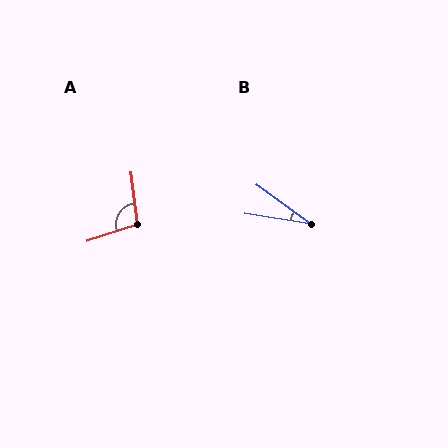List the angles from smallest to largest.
B (27°), A (101°).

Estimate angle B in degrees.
Approximately 27 degrees.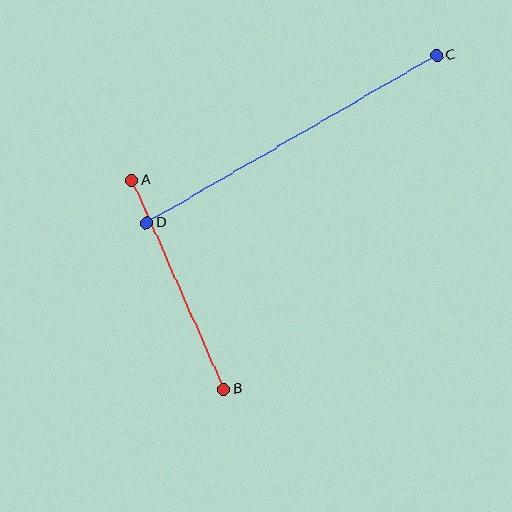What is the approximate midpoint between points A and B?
The midpoint is at approximately (178, 285) pixels.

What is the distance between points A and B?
The distance is approximately 228 pixels.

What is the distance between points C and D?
The distance is approximately 335 pixels.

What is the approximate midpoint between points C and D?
The midpoint is at approximately (292, 139) pixels.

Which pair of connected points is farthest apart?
Points C and D are farthest apart.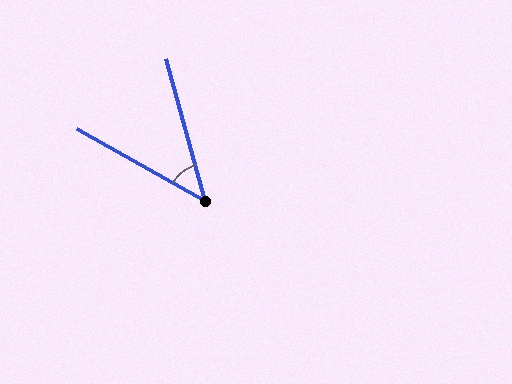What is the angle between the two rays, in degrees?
Approximately 45 degrees.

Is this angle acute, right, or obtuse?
It is acute.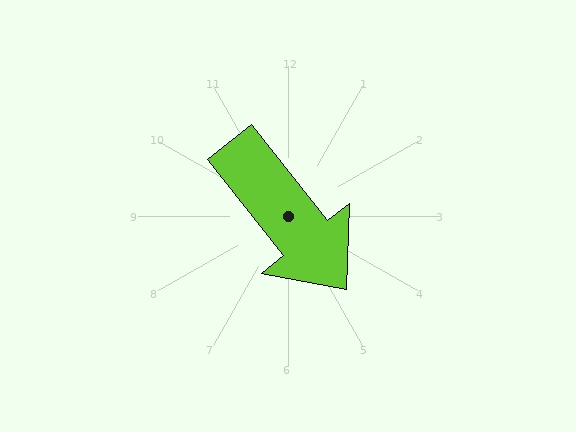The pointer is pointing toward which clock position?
Roughly 5 o'clock.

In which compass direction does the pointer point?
Southeast.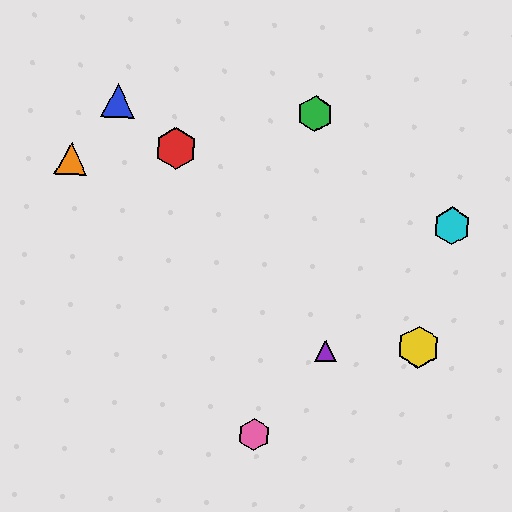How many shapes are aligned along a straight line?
3 shapes (the red hexagon, the blue triangle, the yellow hexagon) are aligned along a straight line.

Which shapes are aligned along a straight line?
The red hexagon, the blue triangle, the yellow hexagon are aligned along a straight line.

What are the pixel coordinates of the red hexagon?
The red hexagon is at (176, 148).